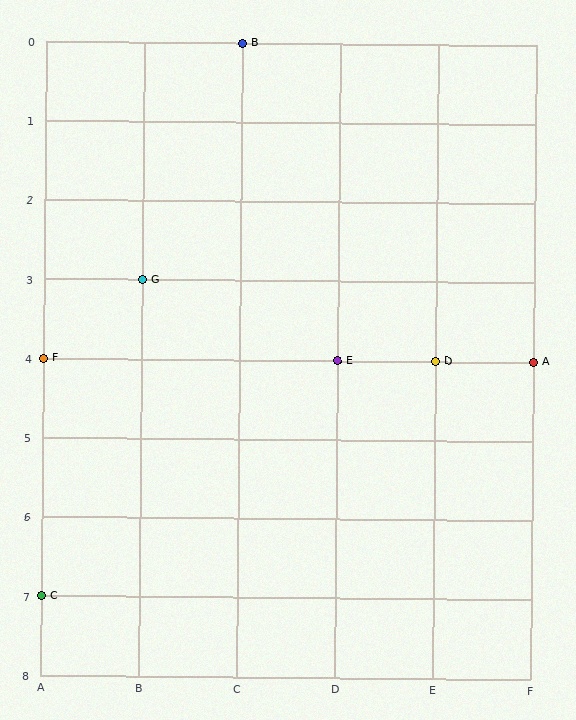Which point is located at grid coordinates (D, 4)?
Point E is at (D, 4).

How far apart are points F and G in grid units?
Points F and G are 1 column and 1 row apart (about 1.4 grid units diagonally).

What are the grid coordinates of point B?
Point B is at grid coordinates (C, 0).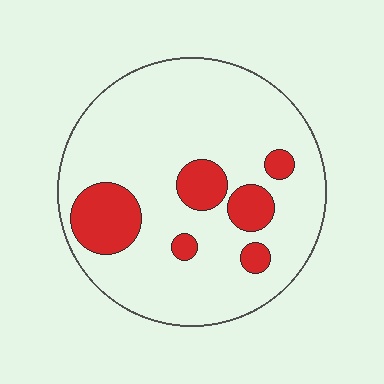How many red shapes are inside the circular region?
6.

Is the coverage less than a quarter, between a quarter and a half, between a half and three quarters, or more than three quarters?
Less than a quarter.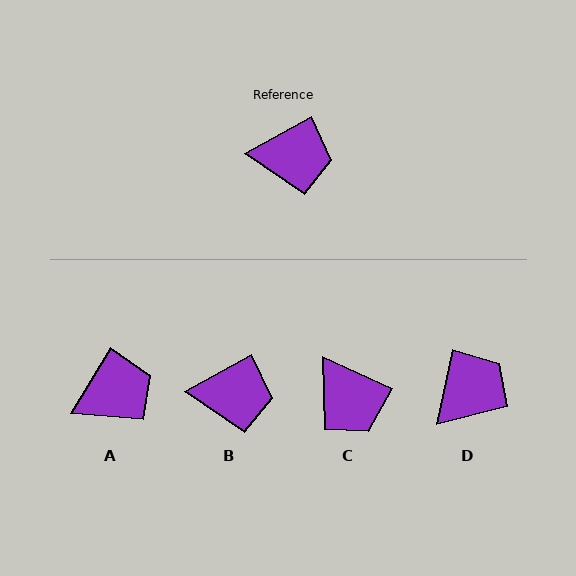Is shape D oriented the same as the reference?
No, it is off by about 49 degrees.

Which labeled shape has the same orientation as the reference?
B.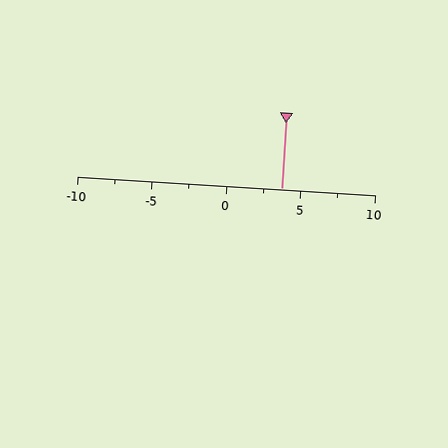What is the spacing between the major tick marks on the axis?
The major ticks are spaced 5 apart.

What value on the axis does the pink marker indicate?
The marker indicates approximately 3.8.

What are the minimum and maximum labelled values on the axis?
The axis runs from -10 to 10.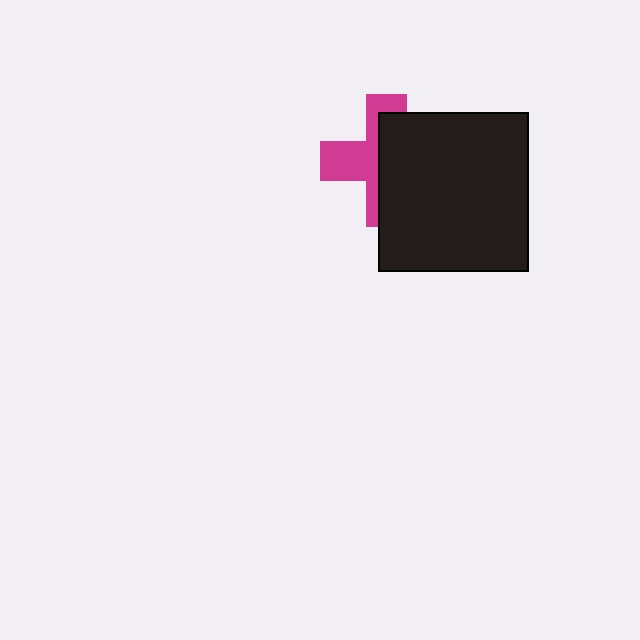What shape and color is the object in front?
The object in front is a black rectangle.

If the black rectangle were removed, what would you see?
You would see the complete magenta cross.